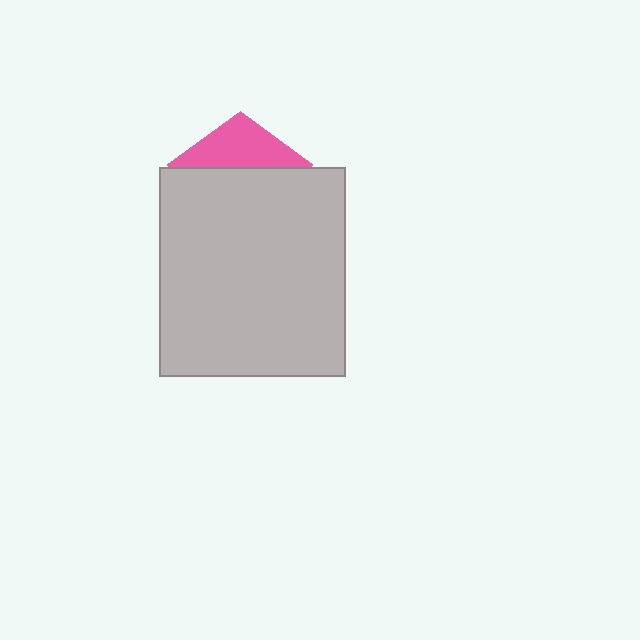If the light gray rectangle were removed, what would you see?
You would see the complete pink pentagon.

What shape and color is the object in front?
The object in front is a light gray rectangle.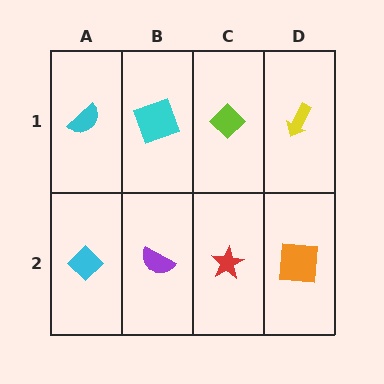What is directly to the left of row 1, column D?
A lime diamond.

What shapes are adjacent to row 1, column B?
A purple semicircle (row 2, column B), a cyan semicircle (row 1, column A), a lime diamond (row 1, column C).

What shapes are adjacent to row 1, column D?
An orange square (row 2, column D), a lime diamond (row 1, column C).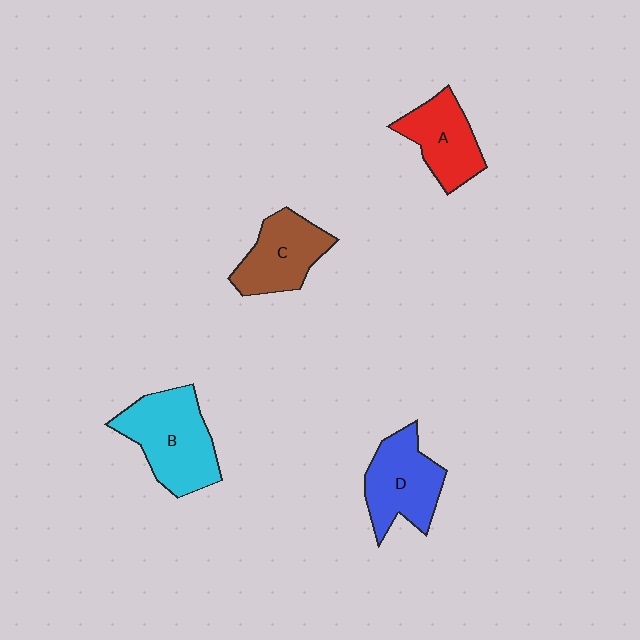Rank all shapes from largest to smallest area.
From largest to smallest: B (cyan), D (blue), C (brown), A (red).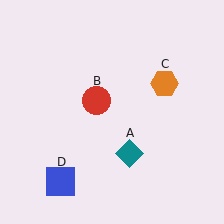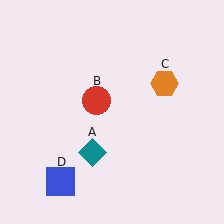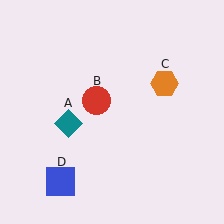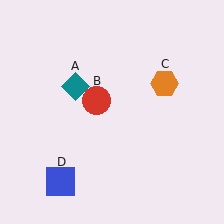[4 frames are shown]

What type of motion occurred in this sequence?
The teal diamond (object A) rotated clockwise around the center of the scene.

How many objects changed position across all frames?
1 object changed position: teal diamond (object A).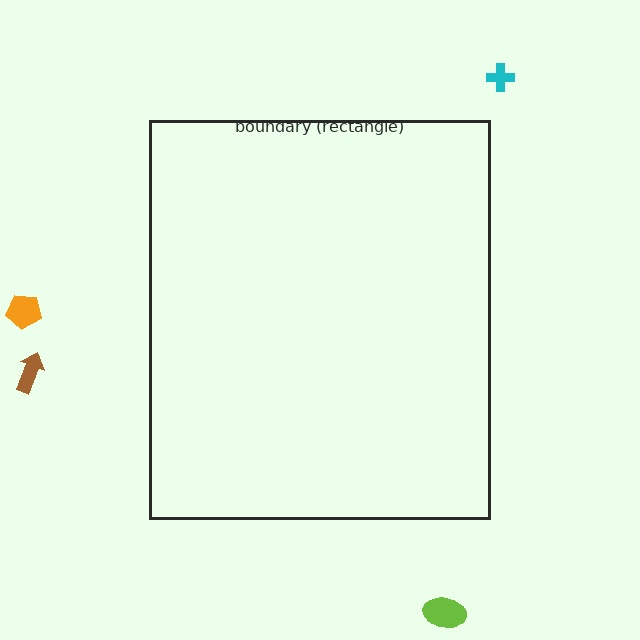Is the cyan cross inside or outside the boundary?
Outside.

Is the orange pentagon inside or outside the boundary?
Outside.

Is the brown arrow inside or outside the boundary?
Outside.